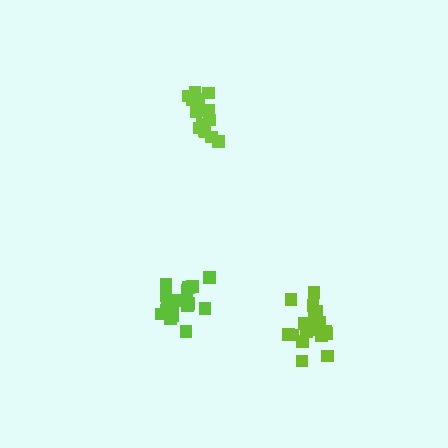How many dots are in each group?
Group 1: 18 dots, Group 2: 15 dots, Group 3: 20 dots (53 total).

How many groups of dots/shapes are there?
There are 3 groups.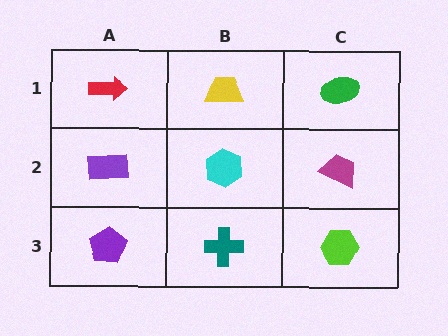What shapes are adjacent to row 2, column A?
A red arrow (row 1, column A), a purple pentagon (row 3, column A), a cyan hexagon (row 2, column B).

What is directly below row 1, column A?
A purple rectangle.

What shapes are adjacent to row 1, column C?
A magenta trapezoid (row 2, column C), a yellow trapezoid (row 1, column B).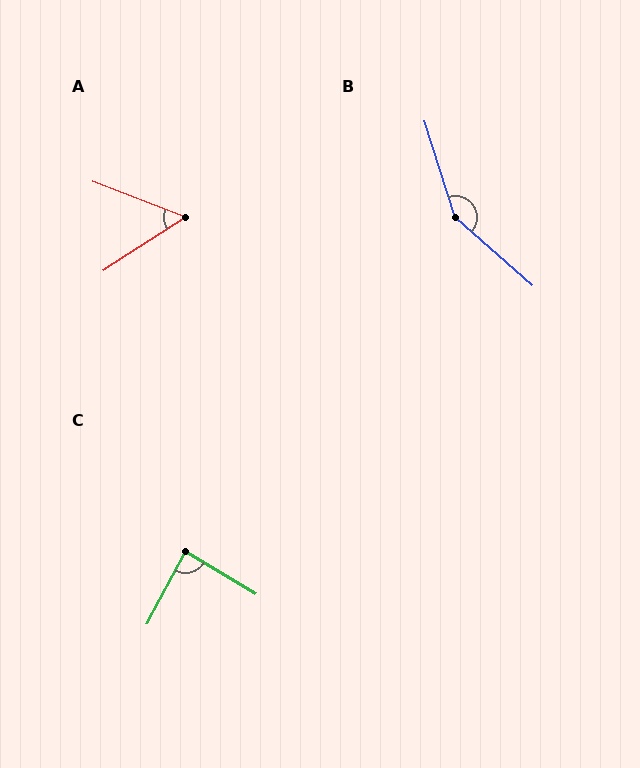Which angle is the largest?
B, at approximately 149 degrees.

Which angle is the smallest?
A, at approximately 54 degrees.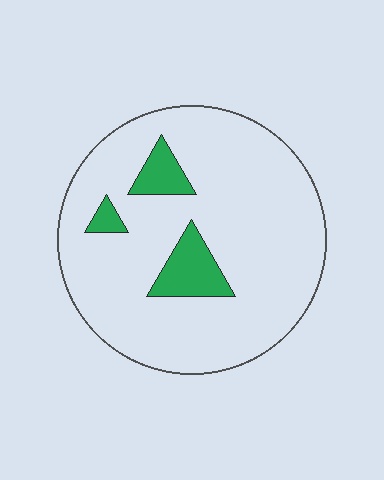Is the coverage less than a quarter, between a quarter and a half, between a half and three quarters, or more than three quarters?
Less than a quarter.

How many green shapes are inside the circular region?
3.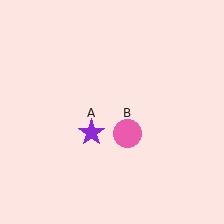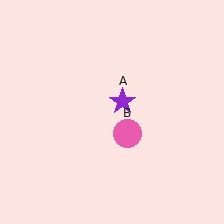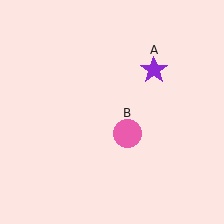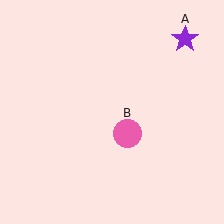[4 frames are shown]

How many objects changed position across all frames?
1 object changed position: purple star (object A).